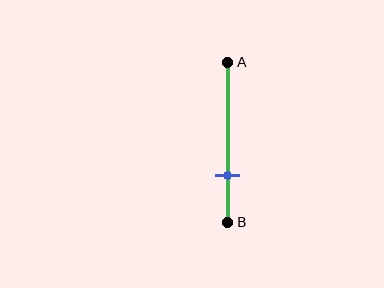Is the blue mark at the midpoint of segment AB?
No, the mark is at about 70% from A, not at the 50% midpoint.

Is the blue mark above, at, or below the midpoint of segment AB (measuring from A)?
The blue mark is below the midpoint of segment AB.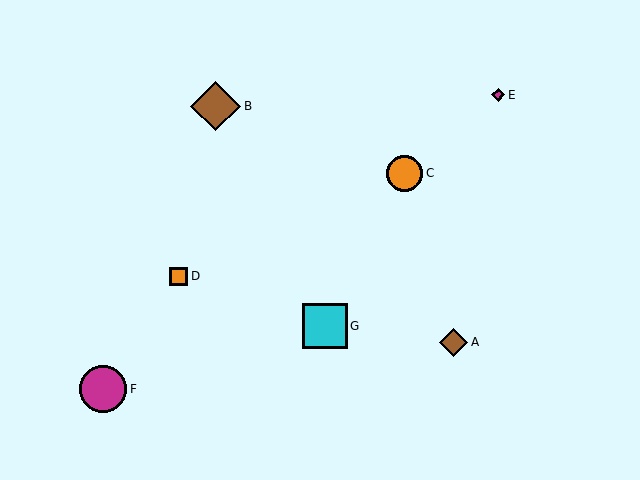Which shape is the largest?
The brown diamond (labeled B) is the largest.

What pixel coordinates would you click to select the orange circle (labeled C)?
Click at (404, 173) to select the orange circle C.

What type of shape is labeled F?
Shape F is a magenta circle.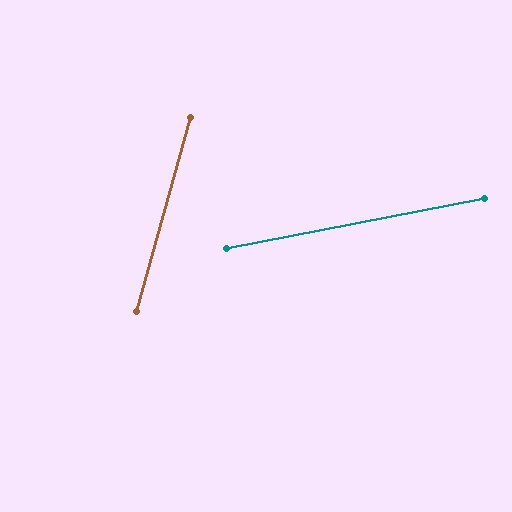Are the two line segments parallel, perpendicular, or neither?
Neither parallel nor perpendicular — they differ by about 64°.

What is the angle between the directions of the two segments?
Approximately 64 degrees.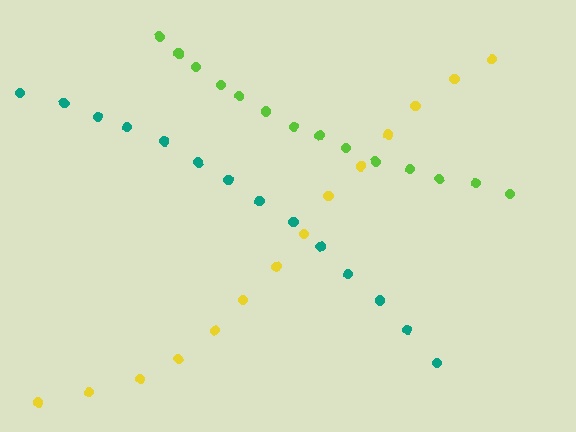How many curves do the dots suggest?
There are 3 distinct paths.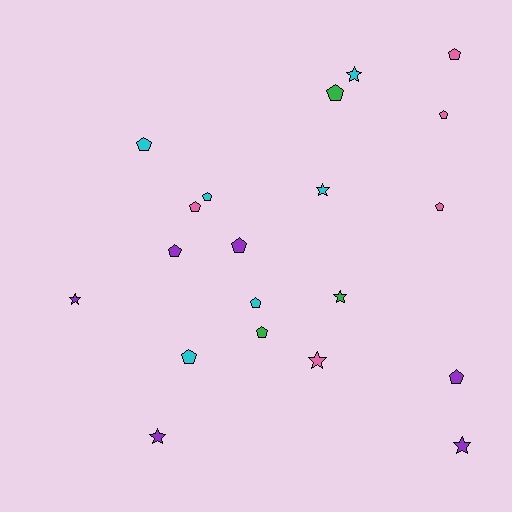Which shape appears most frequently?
Pentagon, with 13 objects.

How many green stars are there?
There is 1 green star.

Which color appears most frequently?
Purple, with 6 objects.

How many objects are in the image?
There are 20 objects.